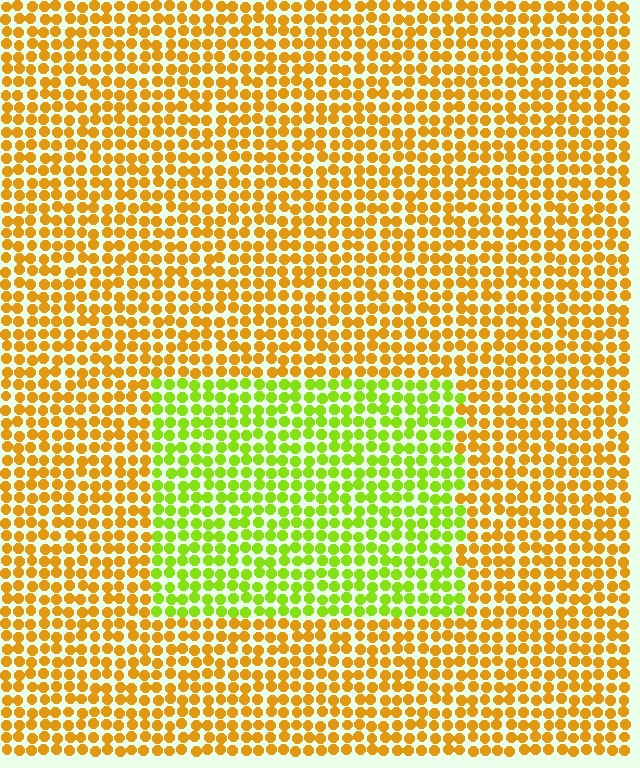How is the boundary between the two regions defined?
The boundary is defined purely by a slight shift in hue (about 49 degrees). Spacing, size, and orientation are identical on both sides.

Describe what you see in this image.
The image is filled with small orange elements in a uniform arrangement. A rectangle-shaped region is visible where the elements are tinted to a slightly different hue, forming a subtle color boundary.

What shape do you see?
I see a rectangle.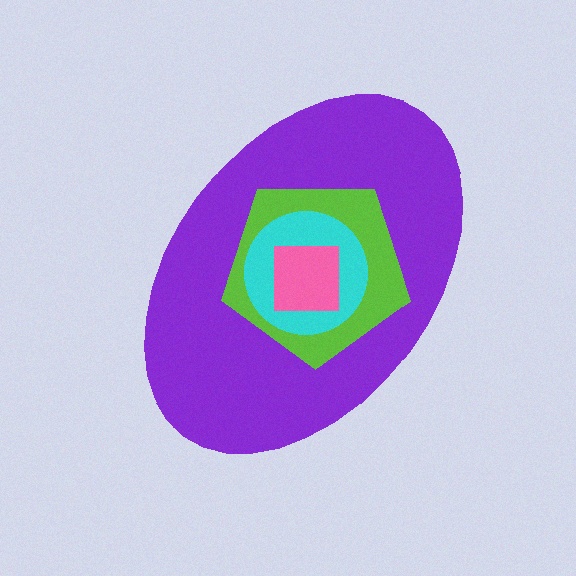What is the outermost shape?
The purple ellipse.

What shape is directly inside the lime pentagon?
The cyan circle.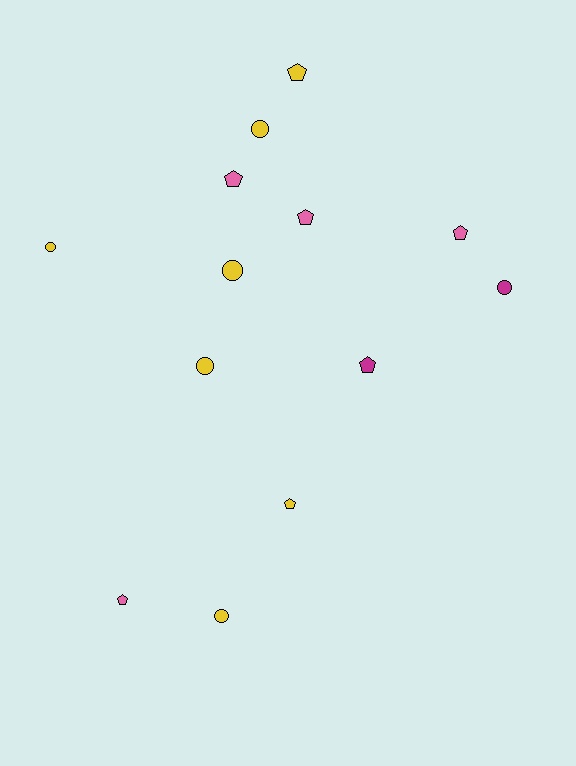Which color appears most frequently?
Yellow, with 7 objects.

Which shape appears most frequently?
Pentagon, with 7 objects.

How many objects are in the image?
There are 13 objects.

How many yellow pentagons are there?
There are 2 yellow pentagons.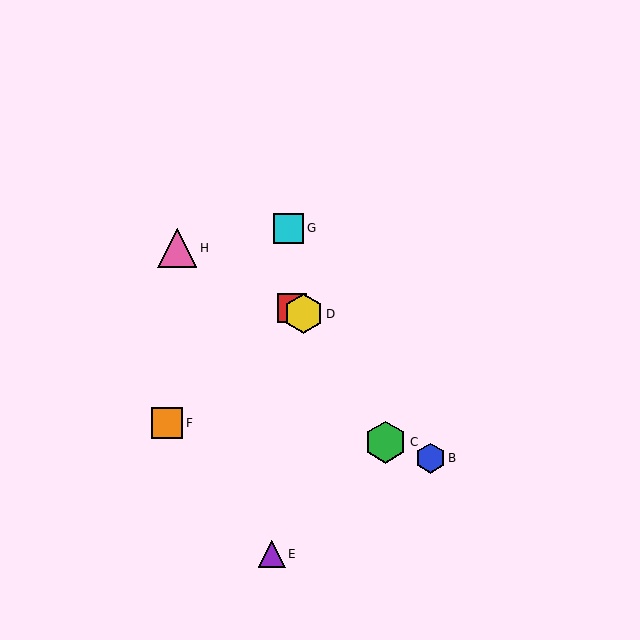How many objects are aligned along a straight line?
3 objects (A, D, H) are aligned along a straight line.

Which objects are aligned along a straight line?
Objects A, D, H are aligned along a straight line.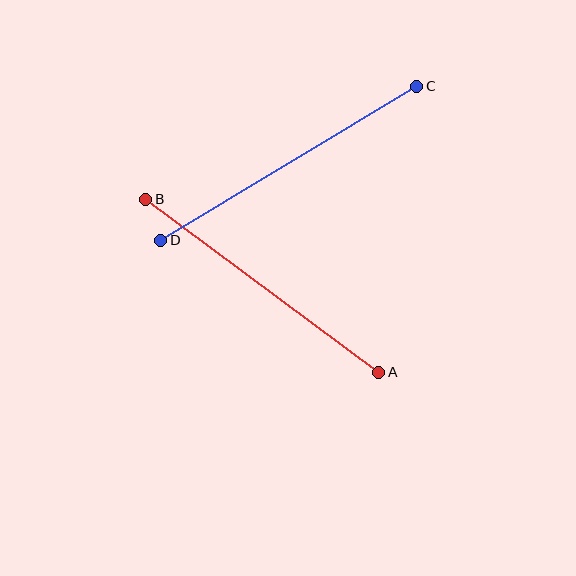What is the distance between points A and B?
The distance is approximately 290 pixels.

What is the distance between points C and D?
The distance is approximately 299 pixels.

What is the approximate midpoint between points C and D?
The midpoint is at approximately (289, 163) pixels.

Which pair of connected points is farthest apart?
Points C and D are farthest apart.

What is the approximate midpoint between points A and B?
The midpoint is at approximately (262, 286) pixels.